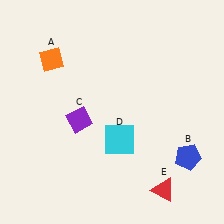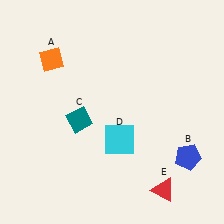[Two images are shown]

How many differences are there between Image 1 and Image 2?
There is 1 difference between the two images.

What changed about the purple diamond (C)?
In Image 1, C is purple. In Image 2, it changed to teal.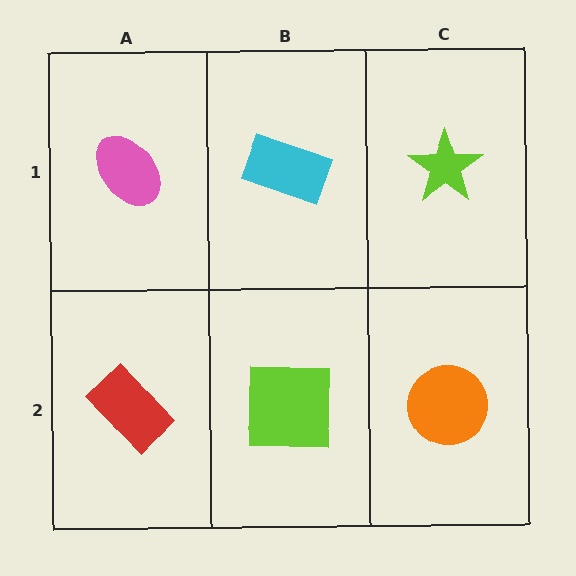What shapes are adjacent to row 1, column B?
A lime square (row 2, column B), a pink ellipse (row 1, column A), a lime star (row 1, column C).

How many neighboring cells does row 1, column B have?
3.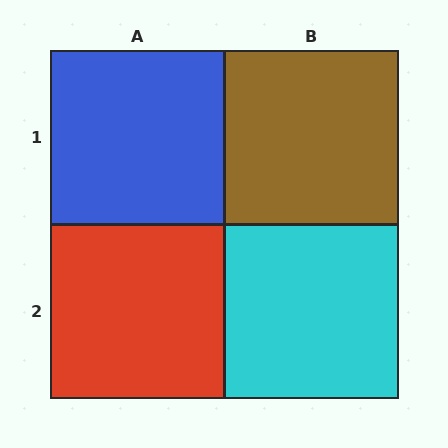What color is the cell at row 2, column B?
Cyan.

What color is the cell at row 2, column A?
Red.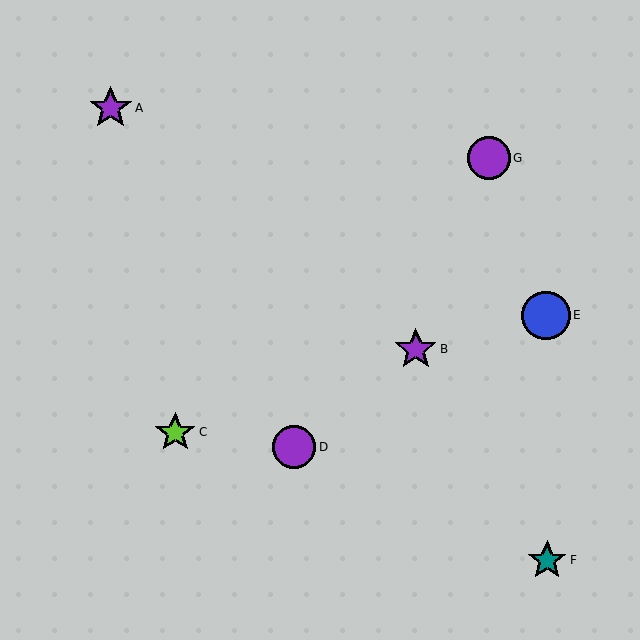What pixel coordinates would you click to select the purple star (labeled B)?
Click at (416, 349) to select the purple star B.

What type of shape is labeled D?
Shape D is a purple circle.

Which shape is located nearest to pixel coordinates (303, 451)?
The purple circle (labeled D) at (294, 447) is nearest to that location.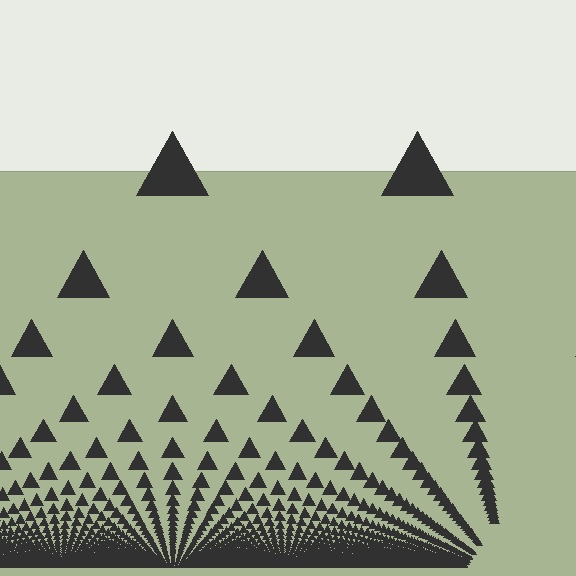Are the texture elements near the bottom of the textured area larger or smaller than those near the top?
Smaller. The gradient is inverted — elements near the bottom are smaller and denser.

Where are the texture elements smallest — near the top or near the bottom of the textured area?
Near the bottom.